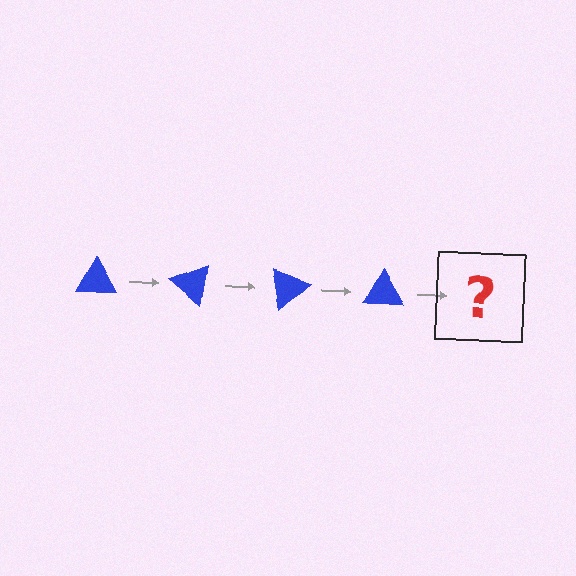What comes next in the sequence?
The next element should be a blue triangle rotated 160 degrees.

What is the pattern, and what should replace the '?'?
The pattern is that the triangle rotates 40 degrees each step. The '?' should be a blue triangle rotated 160 degrees.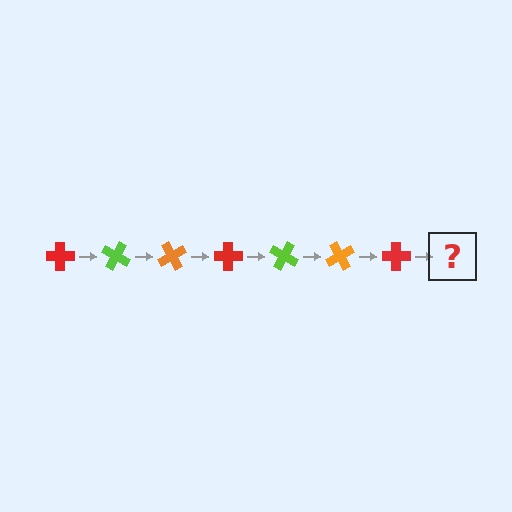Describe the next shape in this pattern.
It should be a lime cross, rotated 210 degrees from the start.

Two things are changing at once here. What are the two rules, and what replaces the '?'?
The two rules are that it rotates 30 degrees each step and the color cycles through red, lime, and orange. The '?' should be a lime cross, rotated 210 degrees from the start.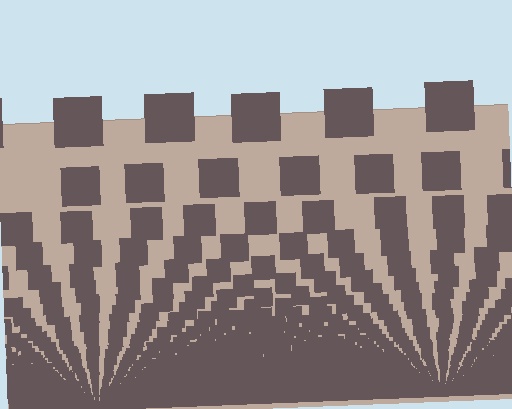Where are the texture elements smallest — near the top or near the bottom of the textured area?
Near the bottom.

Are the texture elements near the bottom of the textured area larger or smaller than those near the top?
Smaller. The gradient is inverted — elements near the bottom are smaller and denser.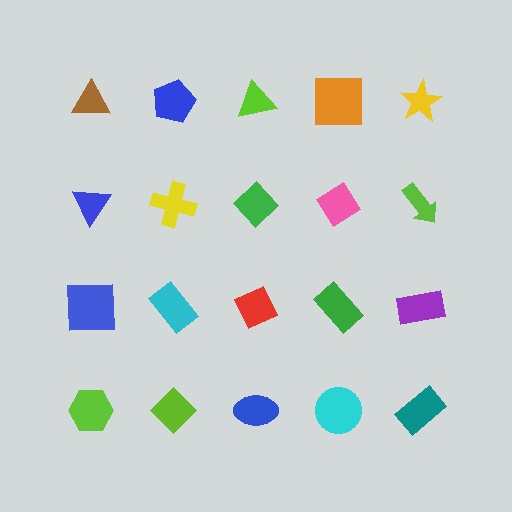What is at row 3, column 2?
A cyan rectangle.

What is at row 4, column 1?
A lime hexagon.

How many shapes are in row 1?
5 shapes.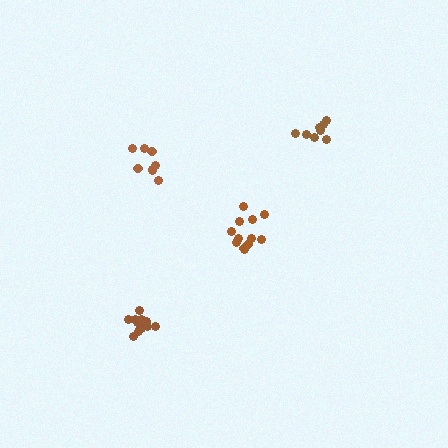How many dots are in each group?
Group 1: 9 dots, Group 2: 12 dots, Group 3: 12 dots, Group 4: 9 dots (42 total).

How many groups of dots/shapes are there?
There are 4 groups.